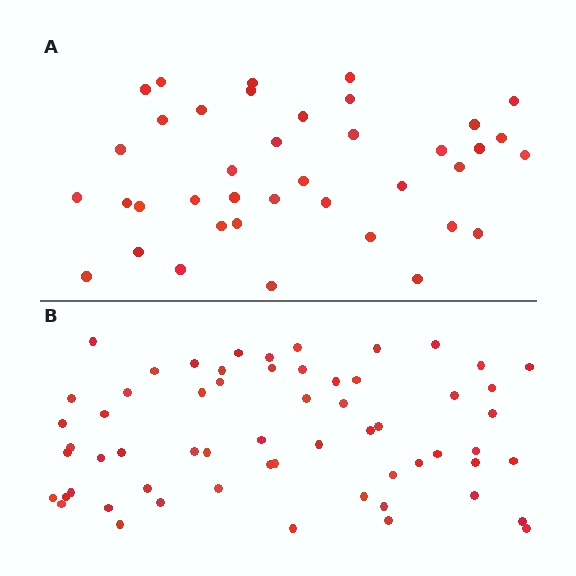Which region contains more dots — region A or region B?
Region B (the bottom region) has more dots.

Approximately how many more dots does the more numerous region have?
Region B has approximately 20 more dots than region A.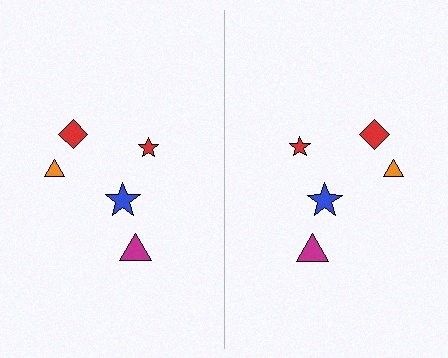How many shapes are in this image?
There are 10 shapes in this image.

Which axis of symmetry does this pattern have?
The pattern has a vertical axis of symmetry running through the center of the image.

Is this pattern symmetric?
Yes, this pattern has bilateral (reflection) symmetry.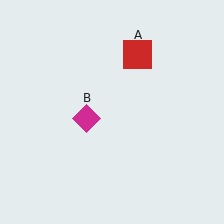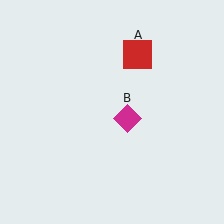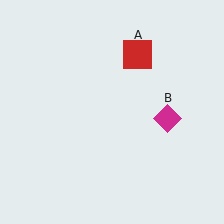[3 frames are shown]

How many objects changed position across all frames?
1 object changed position: magenta diamond (object B).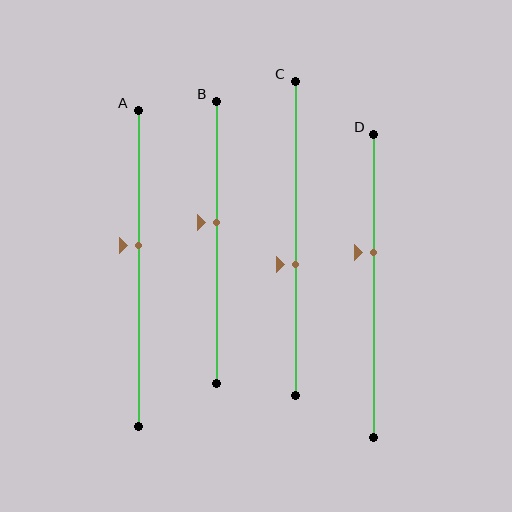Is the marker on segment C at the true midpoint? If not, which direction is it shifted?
No, the marker on segment C is shifted downward by about 8% of the segment length.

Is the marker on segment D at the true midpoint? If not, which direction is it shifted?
No, the marker on segment D is shifted upward by about 11% of the segment length.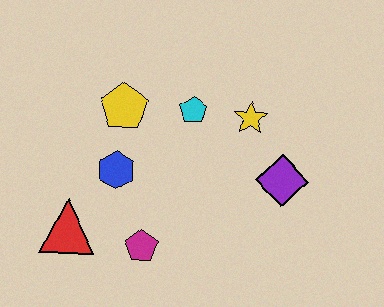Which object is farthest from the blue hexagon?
The purple diamond is farthest from the blue hexagon.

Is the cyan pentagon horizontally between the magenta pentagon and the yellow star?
Yes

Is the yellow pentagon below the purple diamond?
No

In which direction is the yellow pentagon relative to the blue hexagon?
The yellow pentagon is above the blue hexagon.